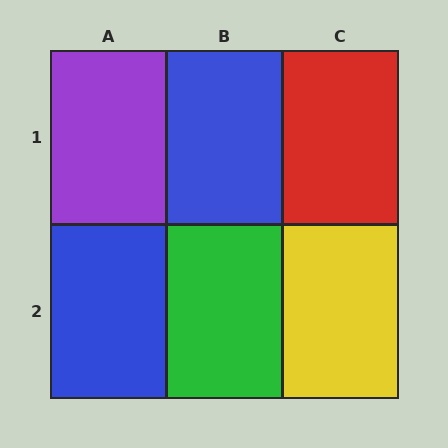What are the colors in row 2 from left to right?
Blue, green, yellow.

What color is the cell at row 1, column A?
Purple.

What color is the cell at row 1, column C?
Red.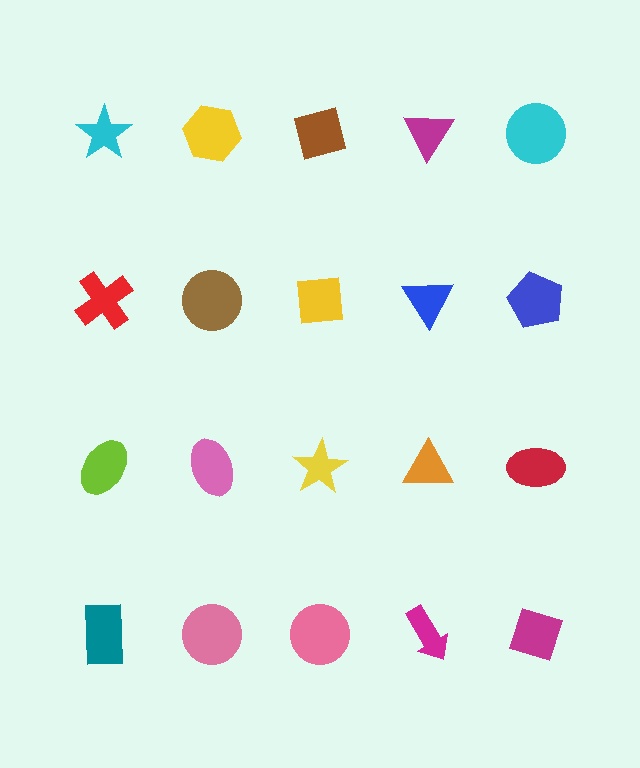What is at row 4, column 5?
A magenta diamond.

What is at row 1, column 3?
A brown square.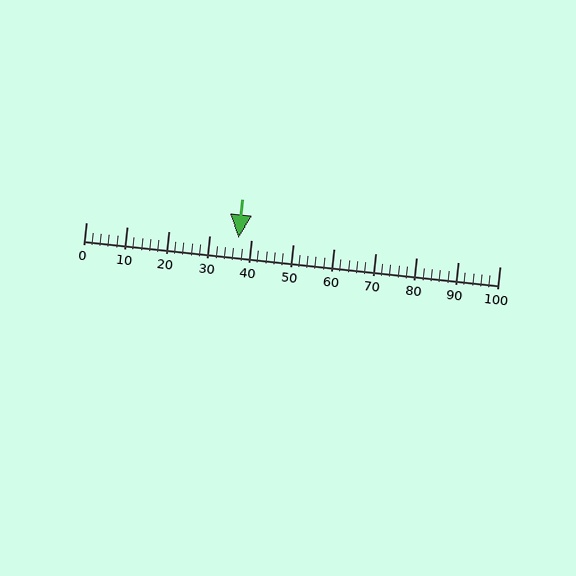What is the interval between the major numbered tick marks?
The major tick marks are spaced 10 units apart.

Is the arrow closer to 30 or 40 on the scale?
The arrow is closer to 40.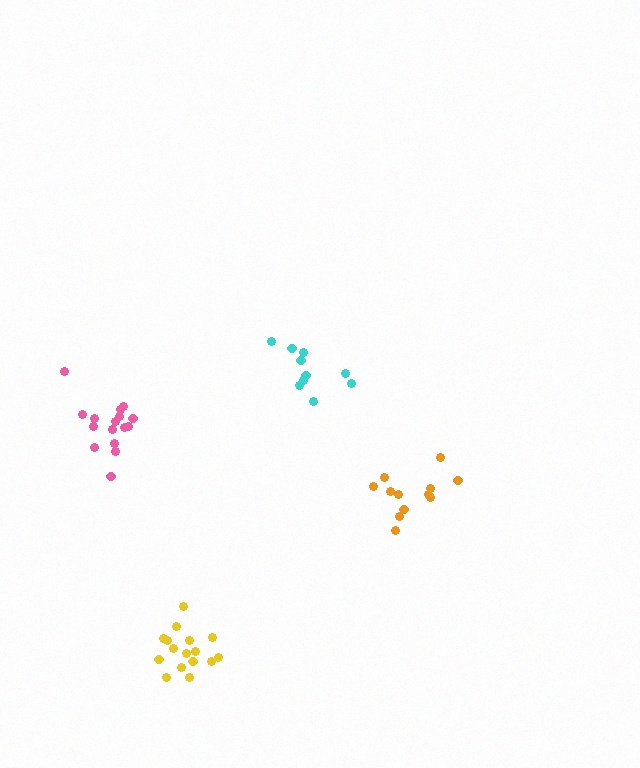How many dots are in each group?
Group 1: 12 dots, Group 2: 16 dots, Group 3: 16 dots, Group 4: 10 dots (54 total).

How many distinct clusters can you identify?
There are 4 distinct clusters.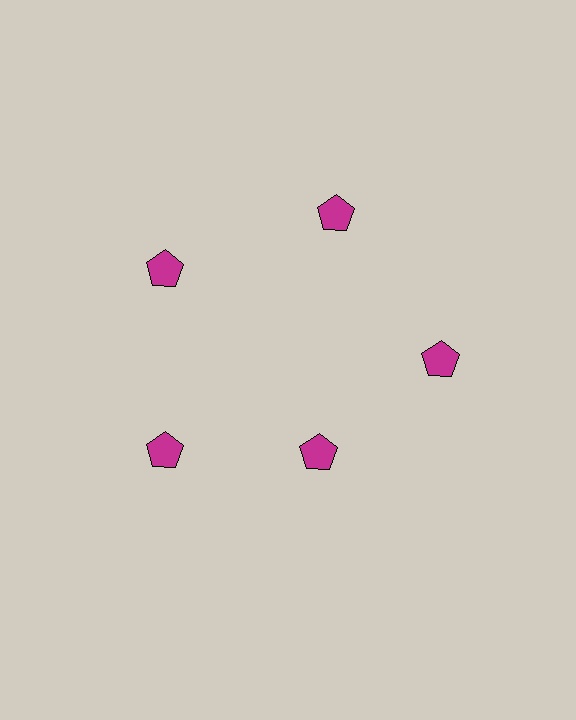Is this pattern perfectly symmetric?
No. The 5 magenta pentagons are arranged in a ring, but one element near the 5 o'clock position is pulled inward toward the center, breaking the 5-fold rotational symmetry.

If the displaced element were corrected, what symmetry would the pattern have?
It would have 5-fold rotational symmetry — the pattern would map onto itself every 72 degrees.